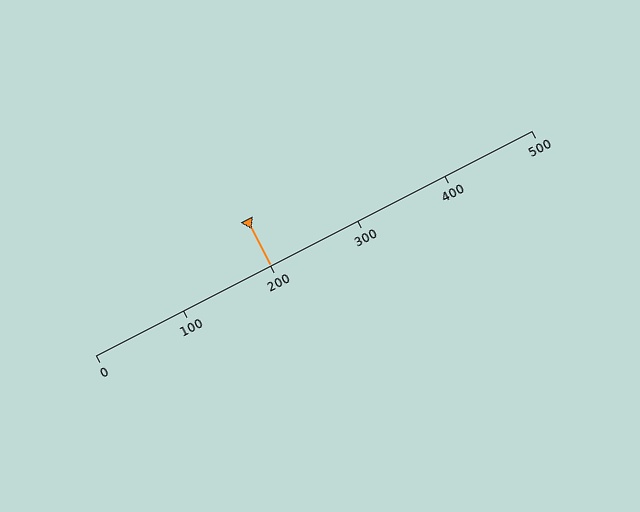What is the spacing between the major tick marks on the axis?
The major ticks are spaced 100 apart.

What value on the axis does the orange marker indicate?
The marker indicates approximately 200.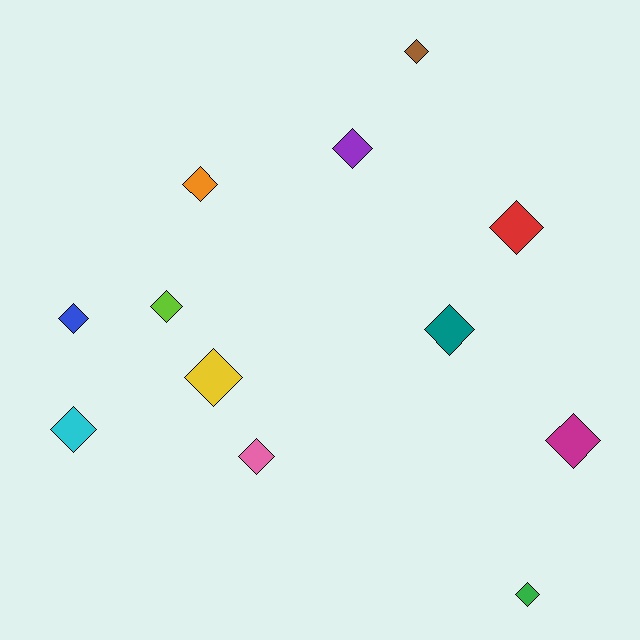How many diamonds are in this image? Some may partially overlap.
There are 12 diamonds.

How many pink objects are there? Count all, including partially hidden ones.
There is 1 pink object.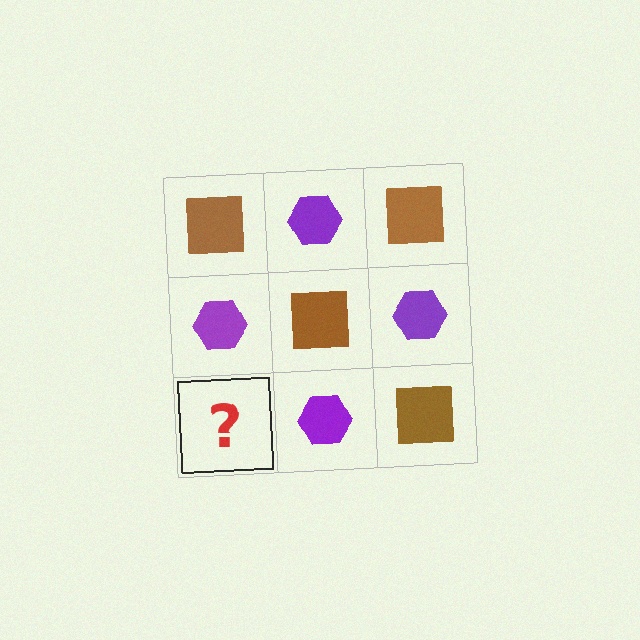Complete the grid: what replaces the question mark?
The question mark should be replaced with a brown square.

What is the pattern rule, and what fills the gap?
The rule is that it alternates brown square and purple hexagon in a checkerboard pattern. The gap should be filled with a brown square.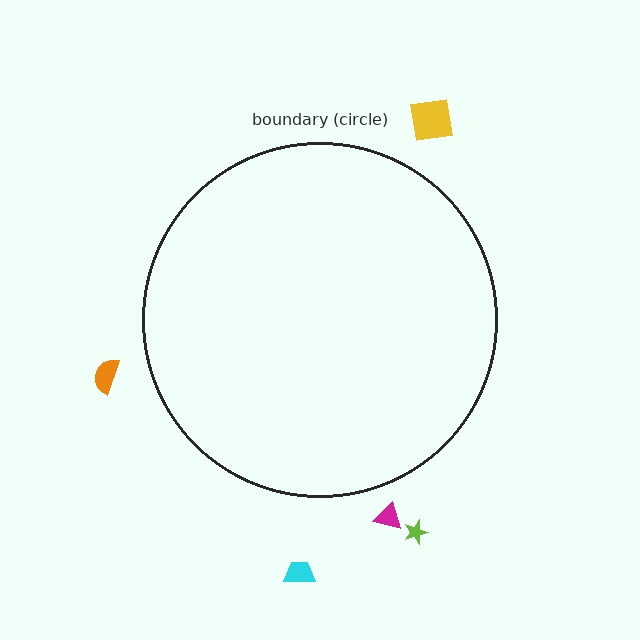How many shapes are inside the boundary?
0 inside, 5 outside.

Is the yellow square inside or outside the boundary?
Outside.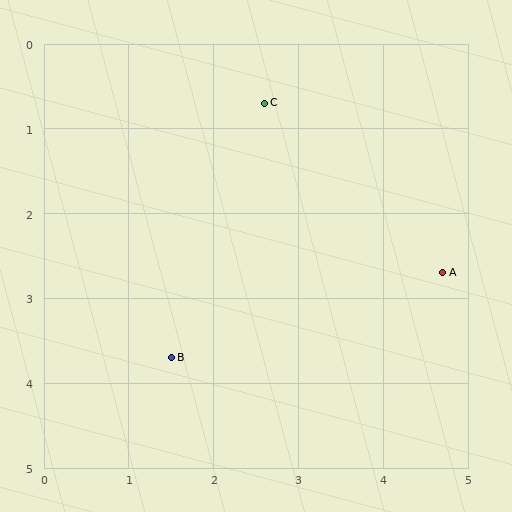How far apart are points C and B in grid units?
Points C and B are about 3.2 grid units apart.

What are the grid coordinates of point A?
Point A is at approximately (4.7, 2.7).